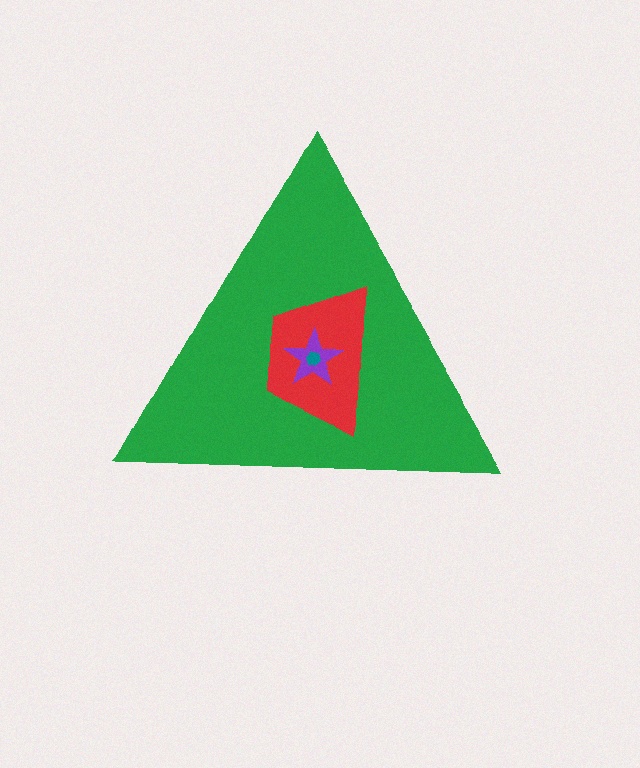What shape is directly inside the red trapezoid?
The purple star.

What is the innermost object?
The teal hexagon.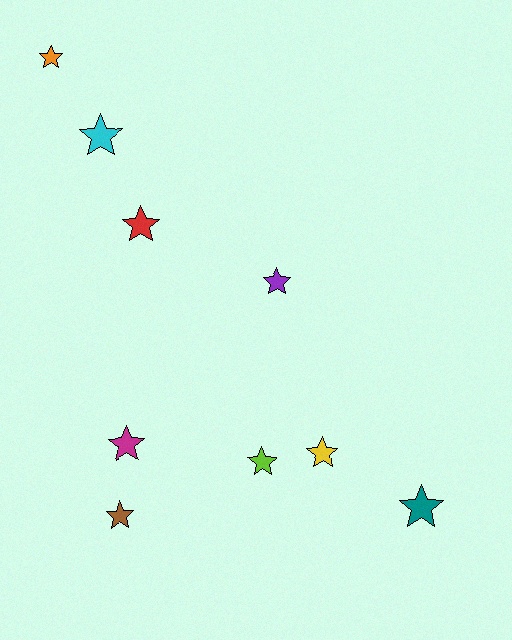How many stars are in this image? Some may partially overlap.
There are 9 stars.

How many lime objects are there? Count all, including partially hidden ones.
There is 1 lime object.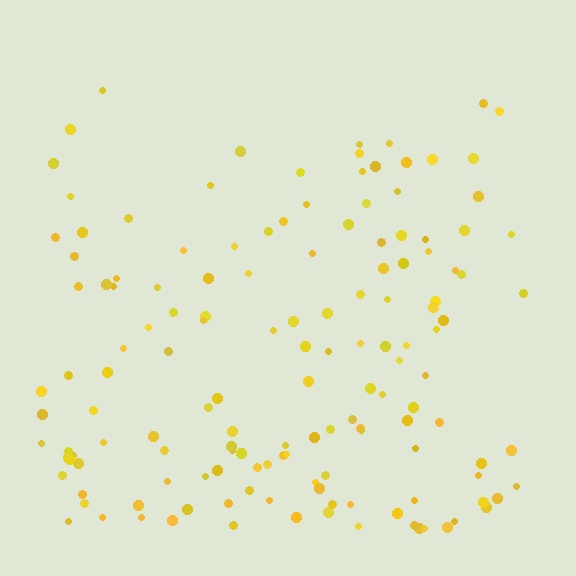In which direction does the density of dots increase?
From top to bottom, with the bottom side densest.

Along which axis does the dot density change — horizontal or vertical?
Vertical.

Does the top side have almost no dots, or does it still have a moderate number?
Still a moderate number, just noticeably fewer than the bottom.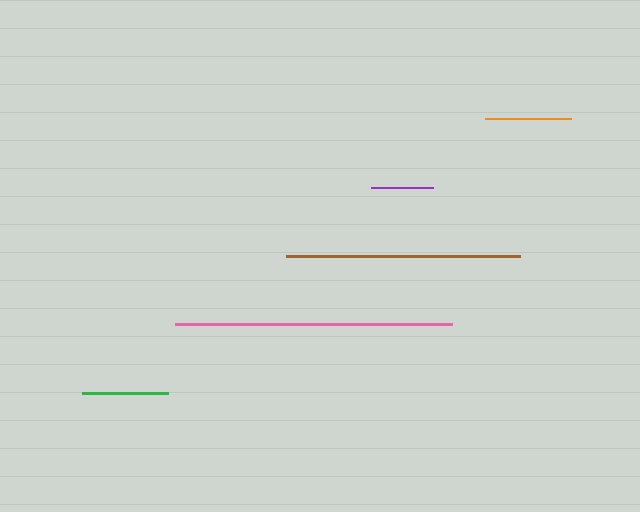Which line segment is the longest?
The pink line is the longest at approximately 277 pixels.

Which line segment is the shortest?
The purple line is the shortest at approximately 62 pixels.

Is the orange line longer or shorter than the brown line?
The brown line is longer than the orange line.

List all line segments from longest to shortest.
From longest to shortest: pink, brown, green, orange, purple.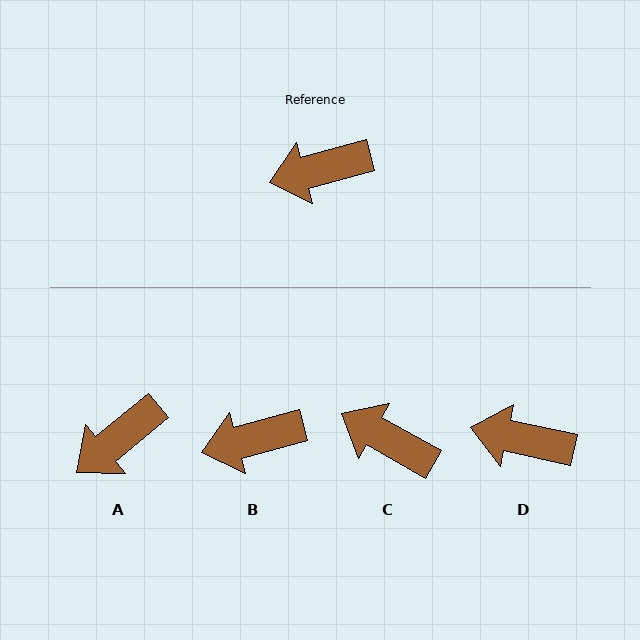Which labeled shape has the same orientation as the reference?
B.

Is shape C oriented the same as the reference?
No, it is off by about 44 degrees.